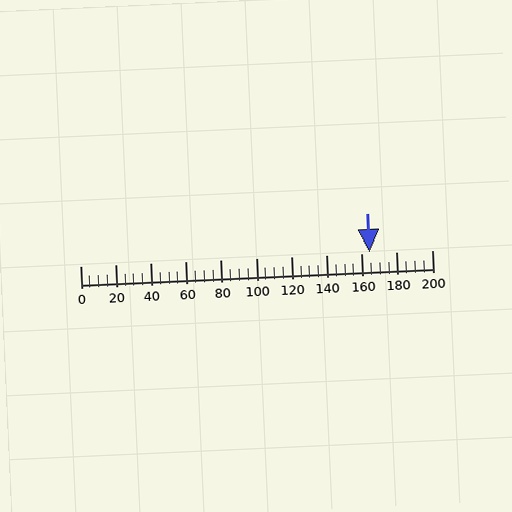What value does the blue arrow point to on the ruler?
The blue arrow points to approximately 165.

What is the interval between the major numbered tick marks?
The major tick marks are spaced 20 units apart.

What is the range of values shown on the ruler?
The ruler shows values from 0 to 200.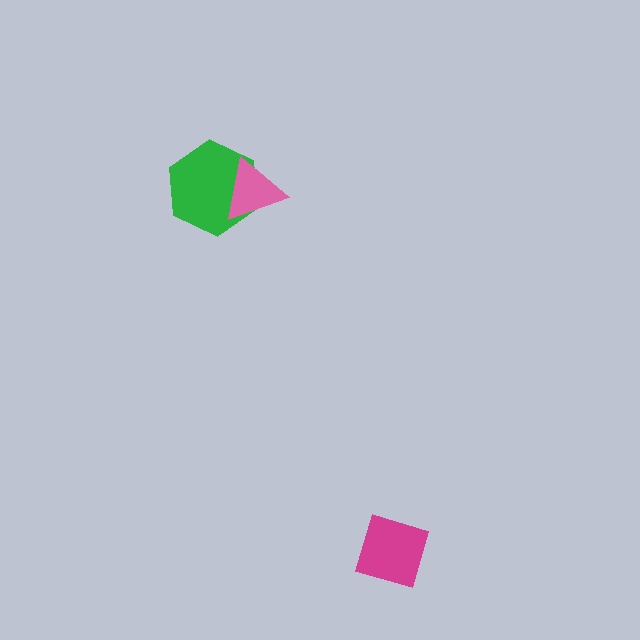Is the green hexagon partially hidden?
Yes, it is partially covered by another shape.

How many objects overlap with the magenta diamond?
0 objects overlap with the magenta diamond.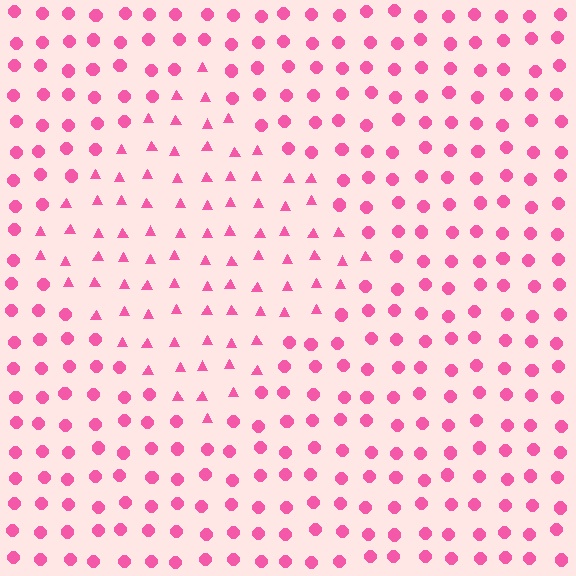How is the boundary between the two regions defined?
The boundary is defined by a change in element shape: triangles inside vs. circles outside. All elements share the same color and spacing.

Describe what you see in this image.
The image is filled with small pink elements arranged in a uniform grid. A diamond-shaped region contains triangles, while the surrounding area contains circles. The boundary is defined purely by the change in element shape.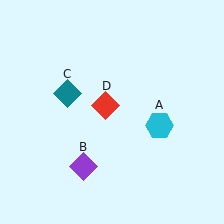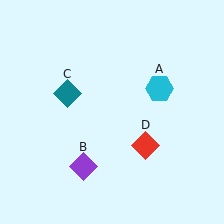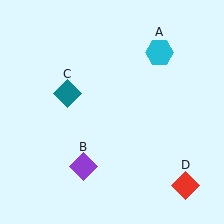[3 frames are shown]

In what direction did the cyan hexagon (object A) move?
The cyan hexagon (object A) moved up.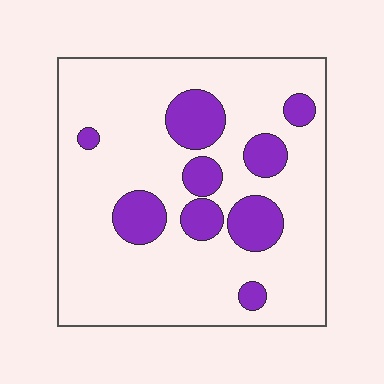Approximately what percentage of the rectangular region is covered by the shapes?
Approximately 20%.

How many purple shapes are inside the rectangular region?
9.